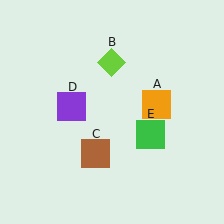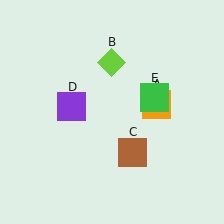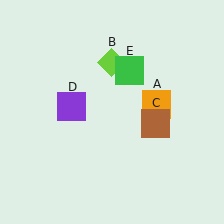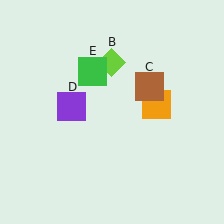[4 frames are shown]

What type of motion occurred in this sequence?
The brown square (object C), green square (object E) rotated counterclockwise around the center of the scene.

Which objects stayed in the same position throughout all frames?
Orange square (object A) and lime diamond (object B) and purple square (object D) remained stationary.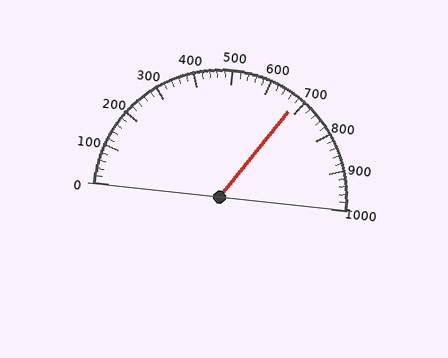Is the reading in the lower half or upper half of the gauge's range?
The reading is in the upper half of the range (0 to 1000).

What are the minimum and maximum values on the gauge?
The gauge ranges from 0 to 1000.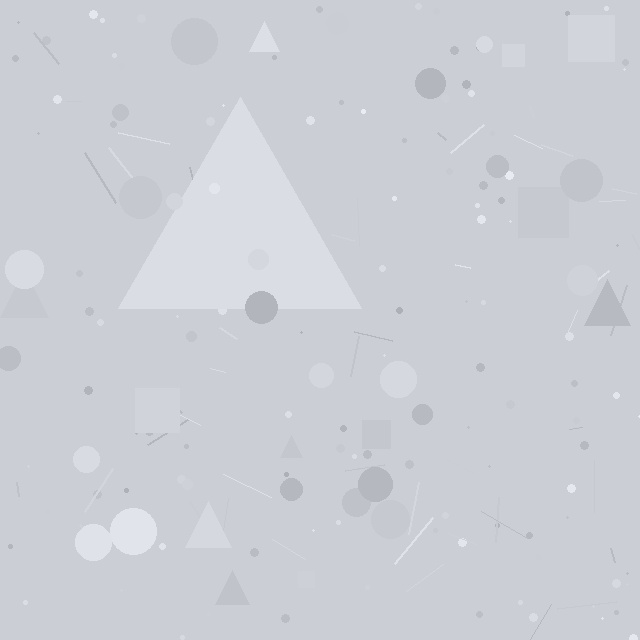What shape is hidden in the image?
A triangle is hidden in the image.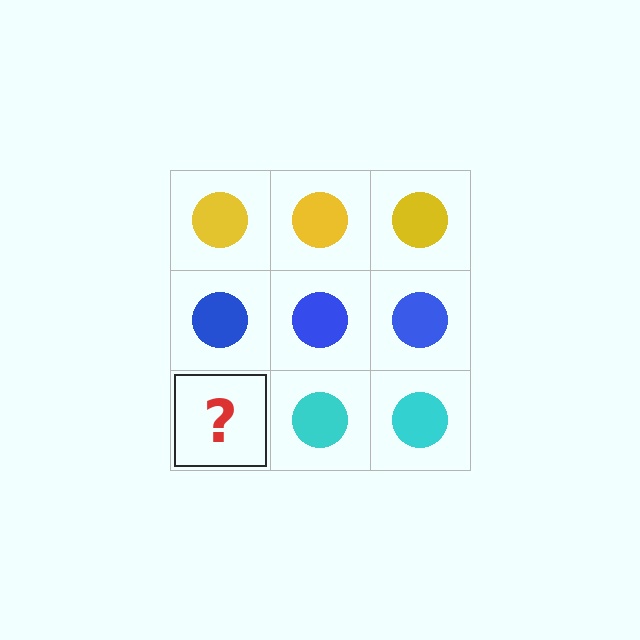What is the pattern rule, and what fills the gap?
The rule is that each row has a consistent color. The gap should be filled with a cyan circle.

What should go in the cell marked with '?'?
The missing cell should contain a cyan circle.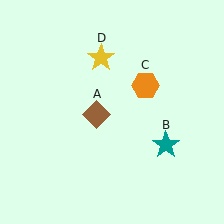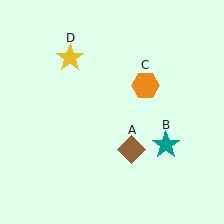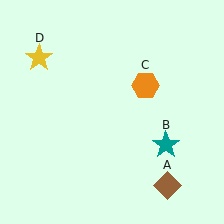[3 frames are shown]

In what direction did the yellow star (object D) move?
The yellow star (object D) moved left.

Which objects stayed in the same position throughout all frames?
Teal star (object B) and orange hexagon (object C) remained stationary.